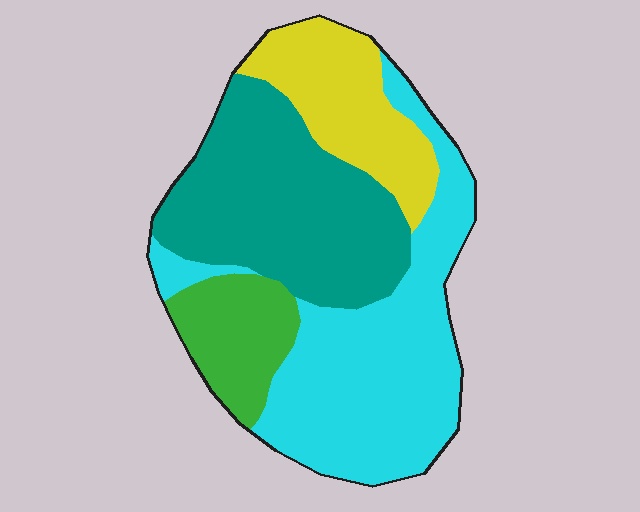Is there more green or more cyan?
Cyan.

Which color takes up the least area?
Green, at roughly 10%.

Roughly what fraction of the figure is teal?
Teal covers 33% of the figure.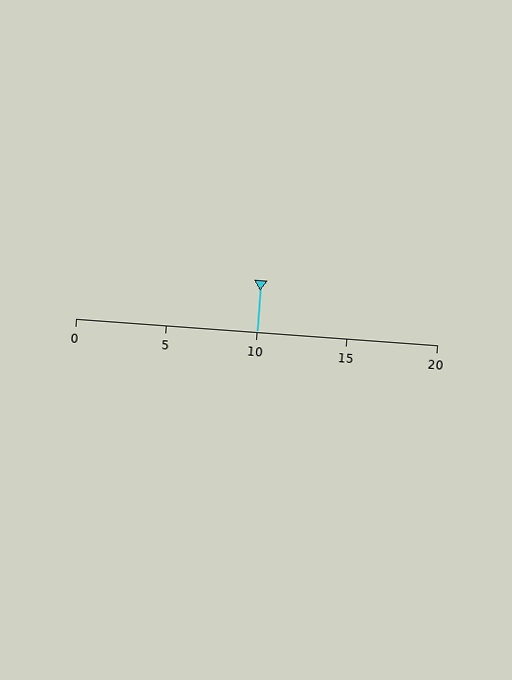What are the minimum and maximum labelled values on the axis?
The axis runs from 0 to 20.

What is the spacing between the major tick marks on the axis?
The major ticks are spaced 5 apart.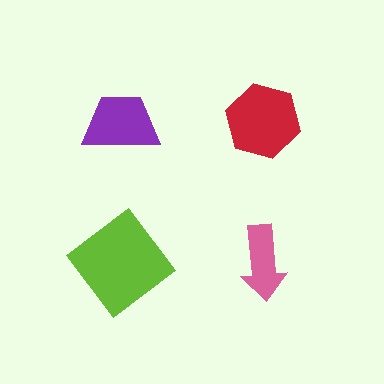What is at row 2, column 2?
A pink arrow.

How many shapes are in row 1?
2 shapes.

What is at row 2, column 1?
A lime diamond.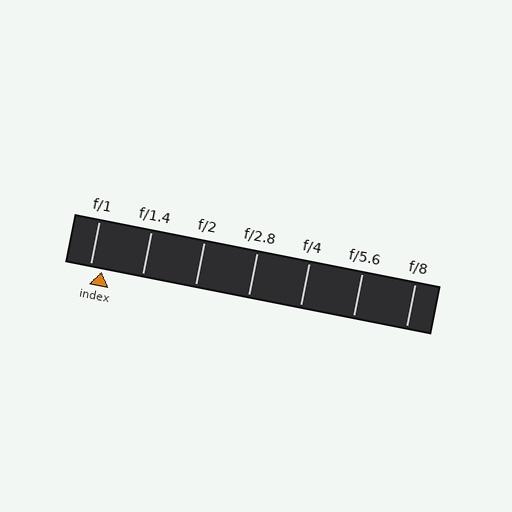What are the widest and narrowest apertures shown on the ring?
The widest aperture shown is f/1 and the narrowest is f/8.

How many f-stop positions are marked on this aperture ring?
There are 7 f-stop positions marked.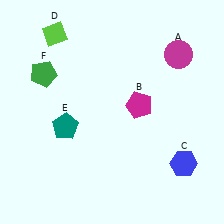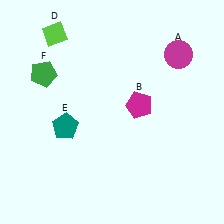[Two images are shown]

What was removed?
The blue hexagon (C) was removed in Image 2.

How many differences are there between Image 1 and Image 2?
There is 1 difference between the two images.